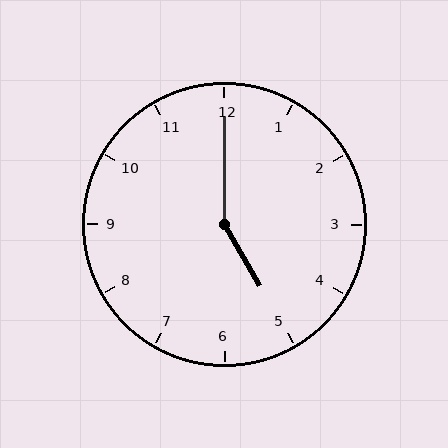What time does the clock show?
5:00.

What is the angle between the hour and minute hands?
Approximately 150 degrees.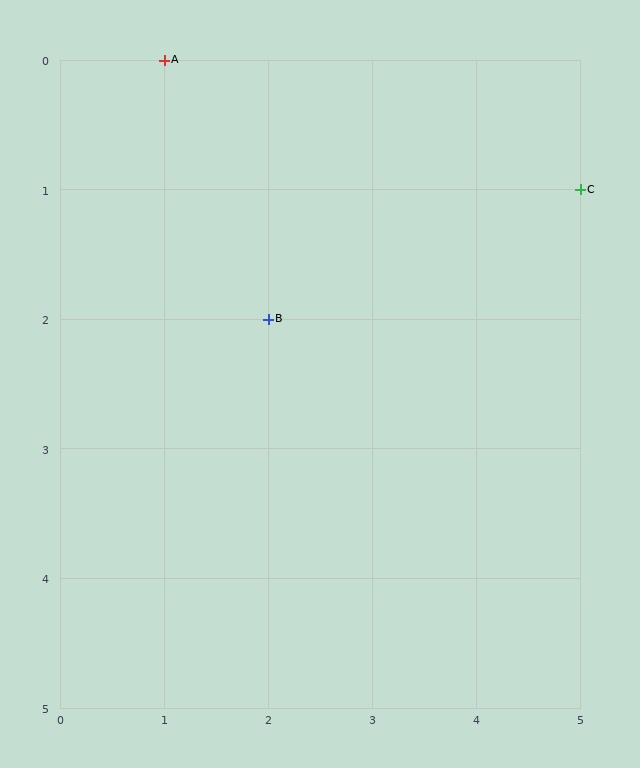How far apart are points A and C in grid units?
Points A and C are 4 columns and 1 row apart (about 4.1 grid units diagonally).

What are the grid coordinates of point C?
Point C is at grid coordinates (5, 1).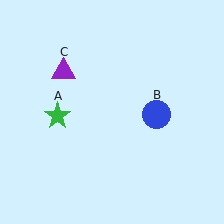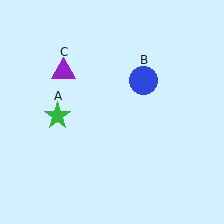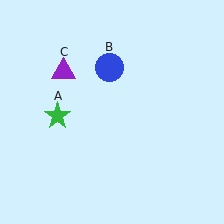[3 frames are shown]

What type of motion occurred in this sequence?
The blue circle (object B) rotated counterclockwise around the center of the scene.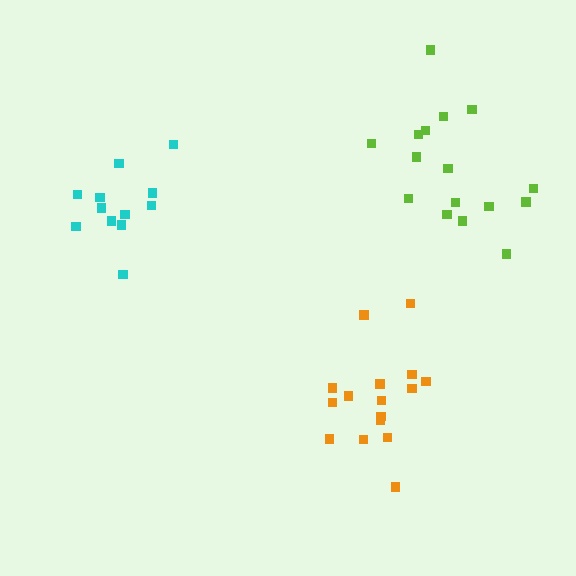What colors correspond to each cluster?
The clusters are colored: lime, orange, cyan.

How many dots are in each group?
Group 1: 16 dots, Group 2: 16 dots, Group 3: 12 dots (44 total).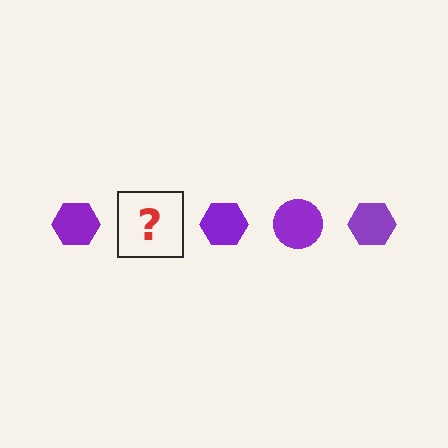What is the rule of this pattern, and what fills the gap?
The rule is that the pattern cycles through hexagon, circle shapes in purple. The gap should be filled with a purple circle.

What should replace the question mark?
The question mark should be replaced with a purple circle.